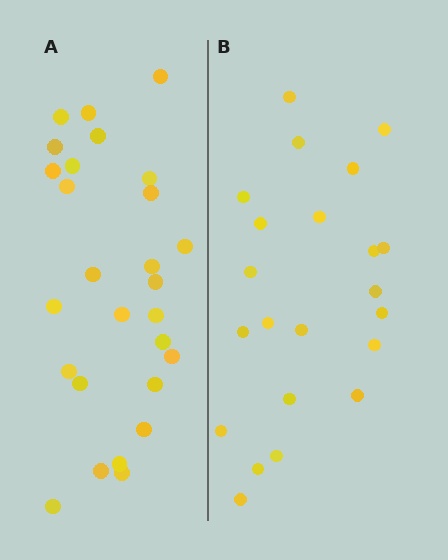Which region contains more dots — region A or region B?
Region A (the left region) has more dots.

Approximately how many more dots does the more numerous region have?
Region A has about 5 more dots than region B.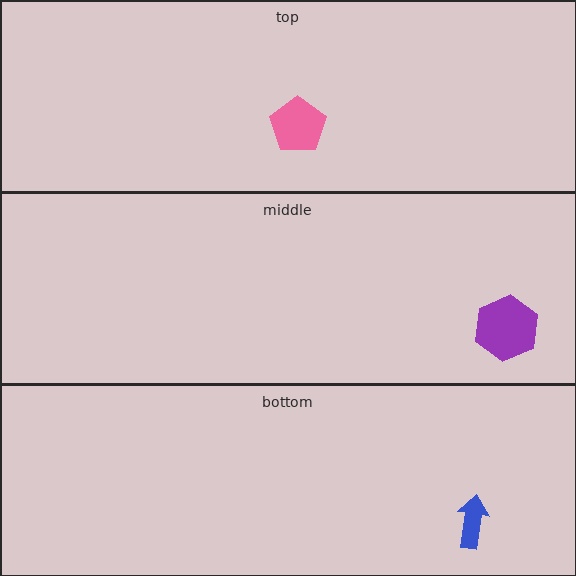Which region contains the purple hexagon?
The middle region.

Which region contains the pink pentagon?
The top region.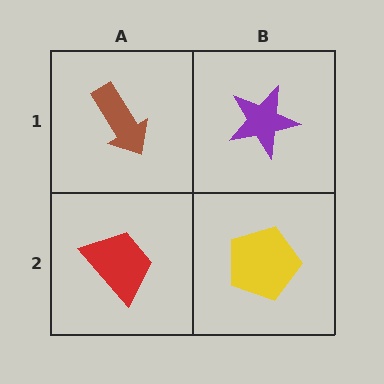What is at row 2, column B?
A yellow pentagon.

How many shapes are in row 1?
2 shapes.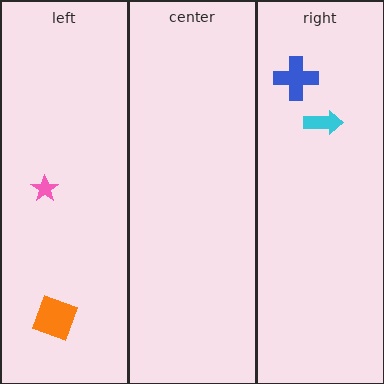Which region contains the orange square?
The left region.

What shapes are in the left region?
The orange square, the pink star.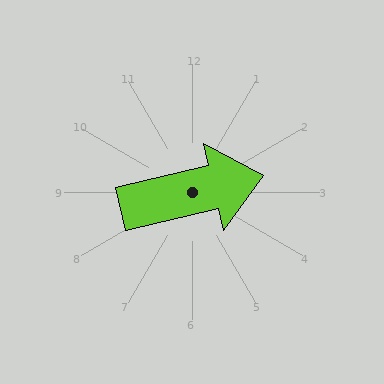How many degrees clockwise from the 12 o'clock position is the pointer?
Approximately 77 degrees.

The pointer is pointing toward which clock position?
Roughly 3 o'clock.